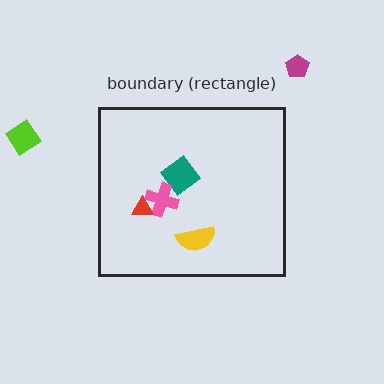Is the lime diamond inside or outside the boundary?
Outside.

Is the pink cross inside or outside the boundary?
Inside.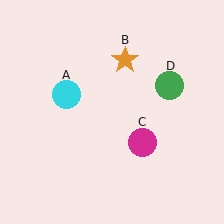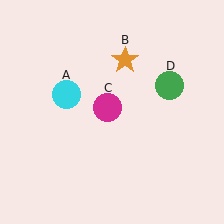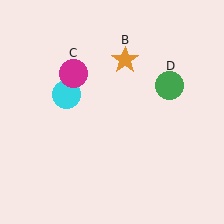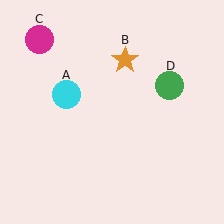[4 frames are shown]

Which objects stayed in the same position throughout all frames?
Cyan circle (object A) and orange star (object B) and green circle (object D) remained stationary.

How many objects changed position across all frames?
1 object changed position: magenta circle (object C).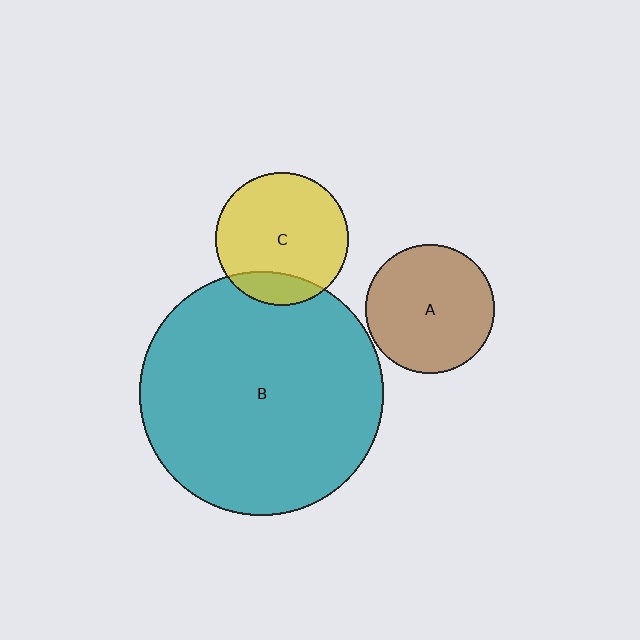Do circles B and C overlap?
Yes.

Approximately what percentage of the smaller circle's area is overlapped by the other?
Approximately 15%.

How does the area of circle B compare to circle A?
Approximately 3.6 times.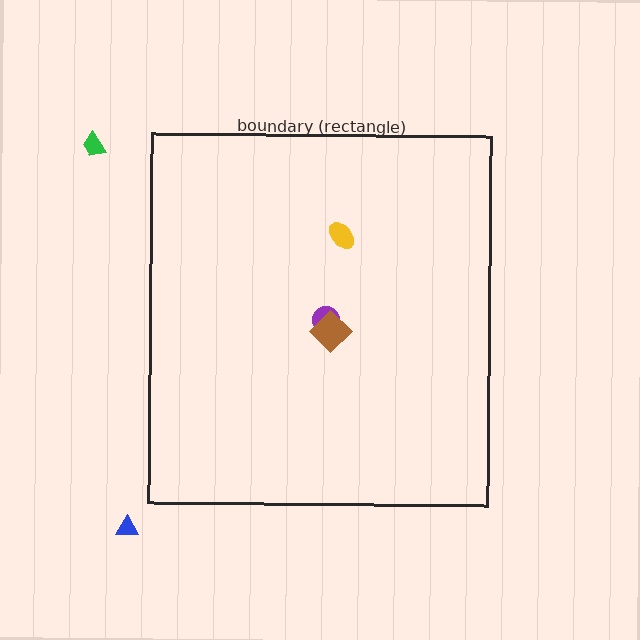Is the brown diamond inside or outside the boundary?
Inside.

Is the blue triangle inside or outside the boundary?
Outside.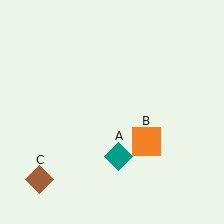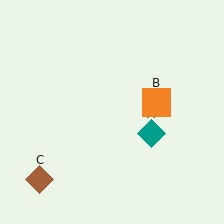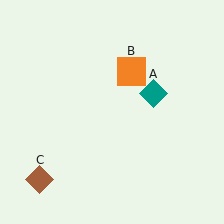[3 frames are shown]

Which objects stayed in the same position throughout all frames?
Brown diamond (object C) remained stationary.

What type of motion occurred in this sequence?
The teal diamond (object A), orange square (object B) rotated counterclockwise around the center of the scene.